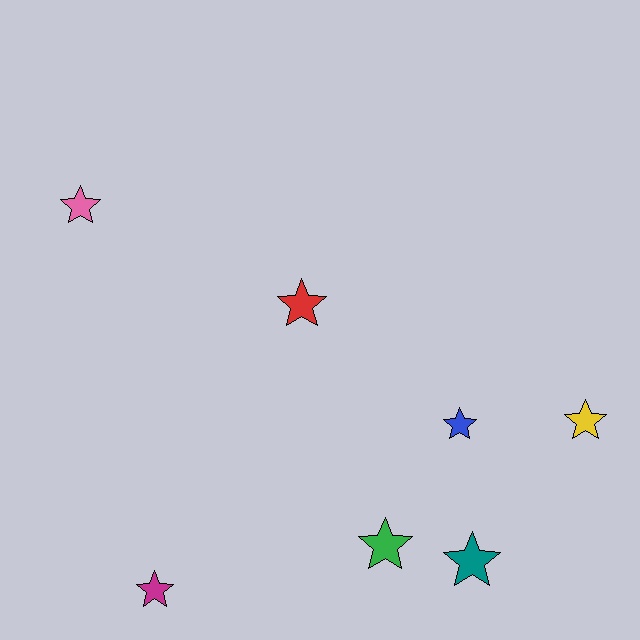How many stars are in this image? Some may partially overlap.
There are 7 stars.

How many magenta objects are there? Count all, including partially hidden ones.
There is 1 magenta object.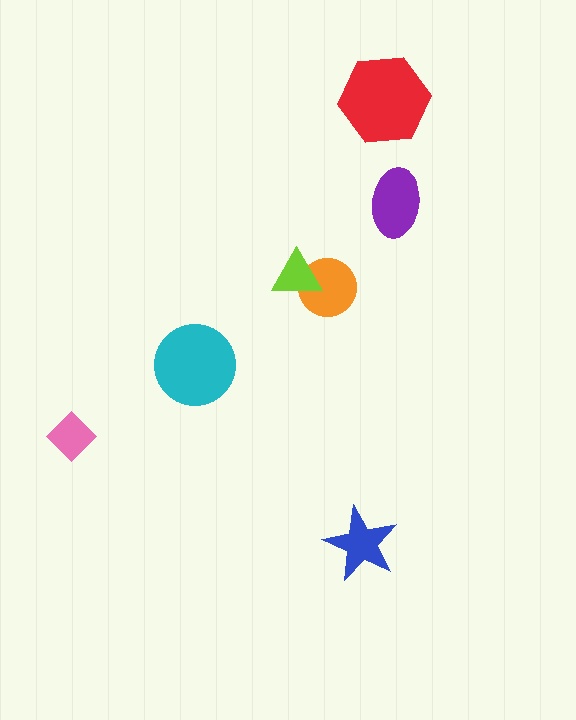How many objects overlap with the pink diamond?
0 objects overlap with the pink diamond.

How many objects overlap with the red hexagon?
0 objects overlap with the red hexagon.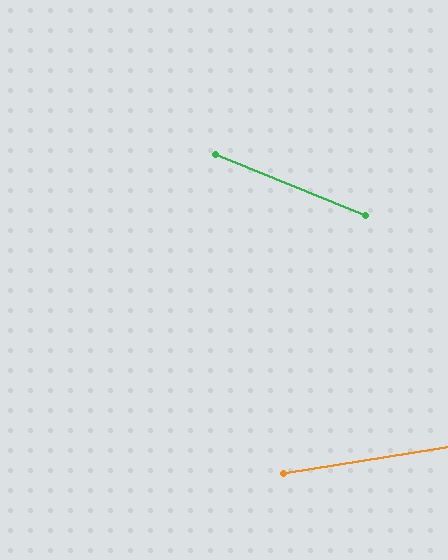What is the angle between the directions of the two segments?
Approximately 32 degrees.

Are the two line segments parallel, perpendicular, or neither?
Neither parallel nor perpendicular — they differ by about 32°.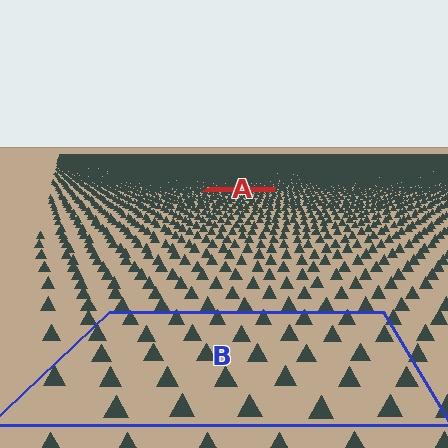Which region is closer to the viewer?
Region B is closer. The texture elements there are larger and more spread out.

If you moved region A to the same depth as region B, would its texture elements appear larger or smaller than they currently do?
They would appear larger. At a closer depth, the same texture elements are projected at a bigger on-screen size.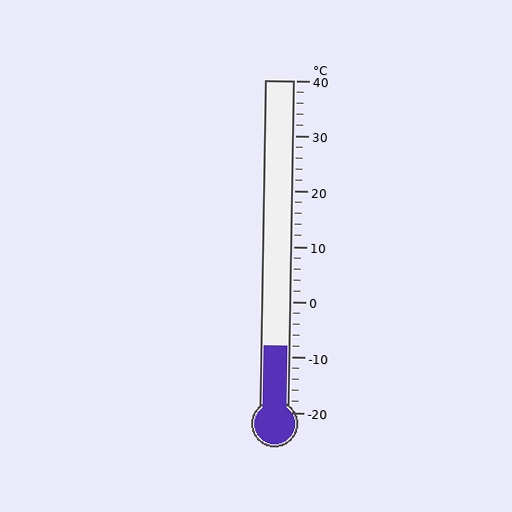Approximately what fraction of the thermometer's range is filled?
The thermometer is filled to approximately 20% of its range.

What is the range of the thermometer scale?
The thermometer scale ranges from -20°C to 40°C.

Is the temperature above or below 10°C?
The temperature is below 10°C.